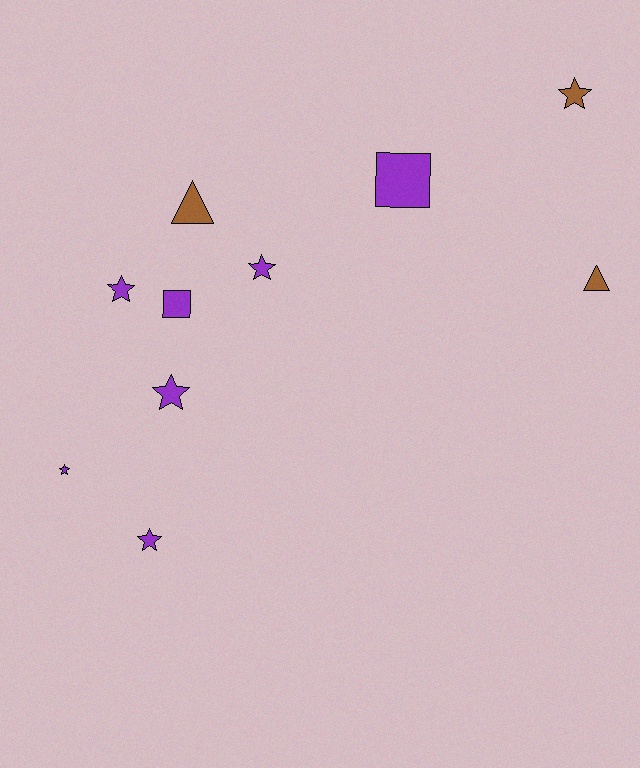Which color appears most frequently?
Purple, with 7 objects.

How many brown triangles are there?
There are 2 brown triangles.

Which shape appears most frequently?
Star, with 6 objects.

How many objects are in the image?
There are 10 objects.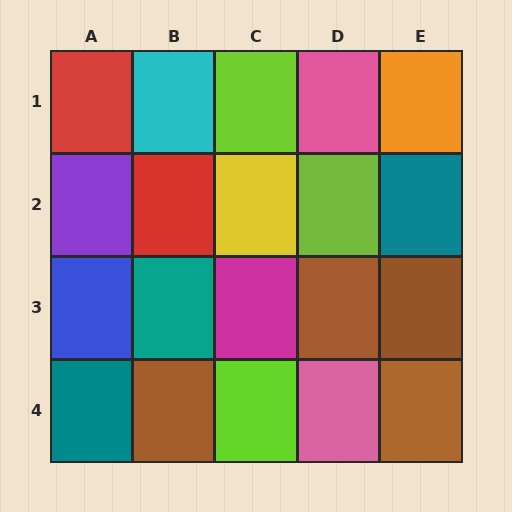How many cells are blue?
1 cell is blue.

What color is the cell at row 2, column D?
Lime.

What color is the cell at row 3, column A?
Blue.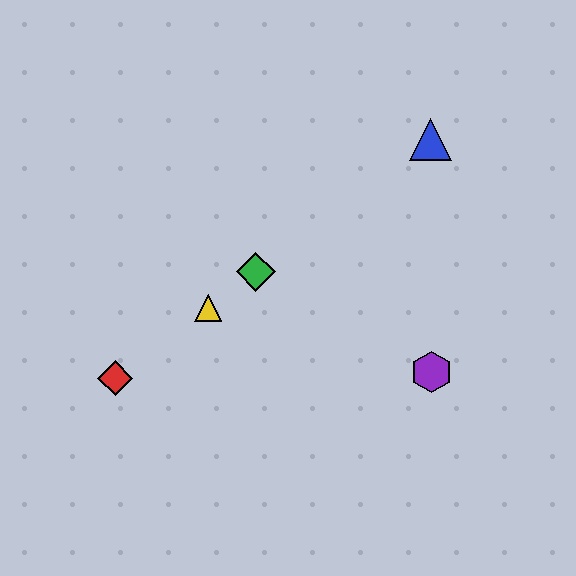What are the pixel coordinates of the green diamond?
The green diamond is at (256, 272).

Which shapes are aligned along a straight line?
The red diamond, the blue triangle, the green diamond, the yellow triangle are aligned along a straight line.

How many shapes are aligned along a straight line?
4 shapes (the red diamond, the blue triangle, the green diamond, the yellow triangle) are aligned along a straight line.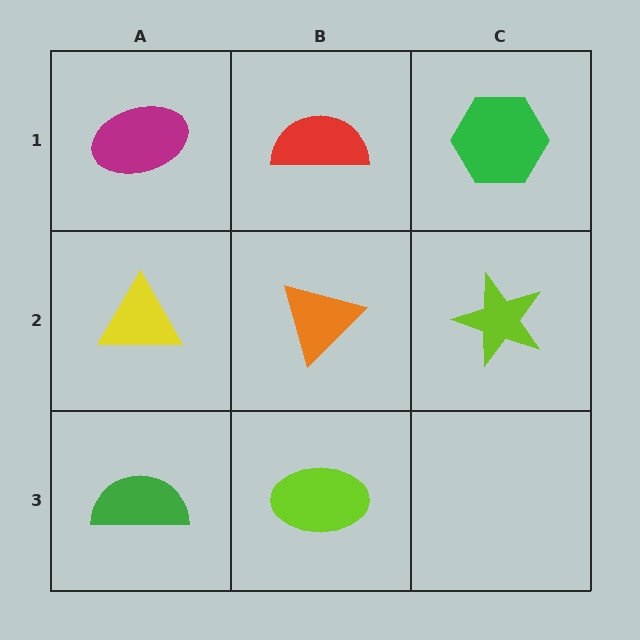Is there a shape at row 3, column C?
No, that cell is empty.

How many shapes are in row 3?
2 shapes.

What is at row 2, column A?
A yellow triangle.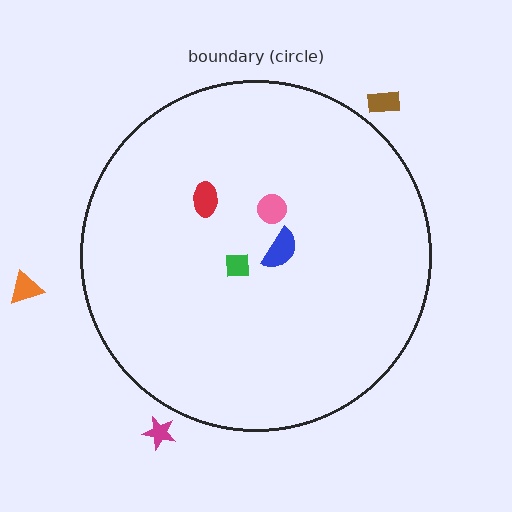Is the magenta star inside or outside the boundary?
Outside.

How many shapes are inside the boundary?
4 inside, 3 outside.